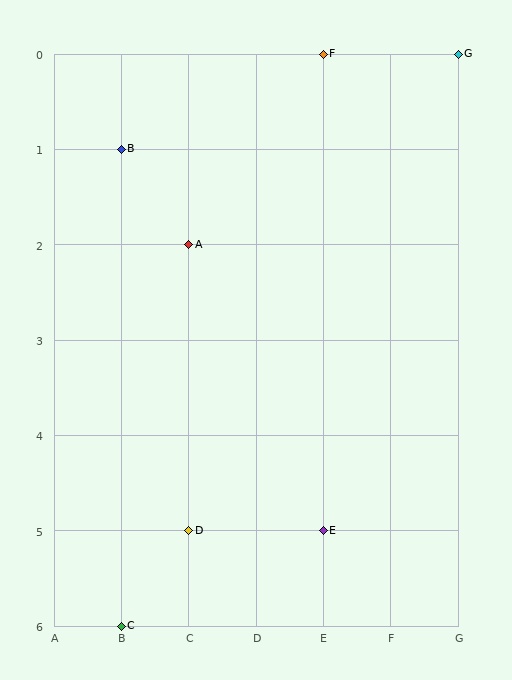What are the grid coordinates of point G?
Point G is at grid coordinates (G, 0).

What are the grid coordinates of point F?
Point F is at grid coordinates (E, 0).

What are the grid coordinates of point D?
Point D is at grid coordinates (C, 5).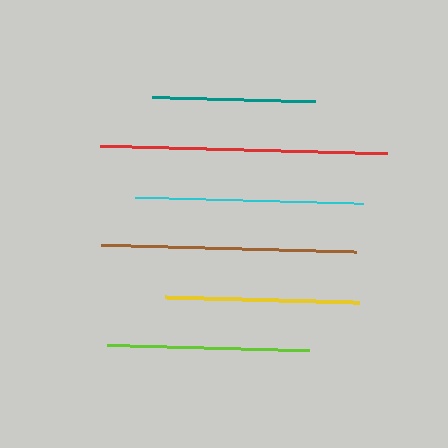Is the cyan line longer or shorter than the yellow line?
The cyan line is longer than the yellow line.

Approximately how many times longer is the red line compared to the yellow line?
The red line is approximately 1.5 times the length of the yellow line.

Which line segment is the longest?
The red line is the longest at approximately 287 pixels.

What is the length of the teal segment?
The teal segment is approximately 162 pixels long.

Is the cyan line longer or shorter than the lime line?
The cyan line is longer than the lime line.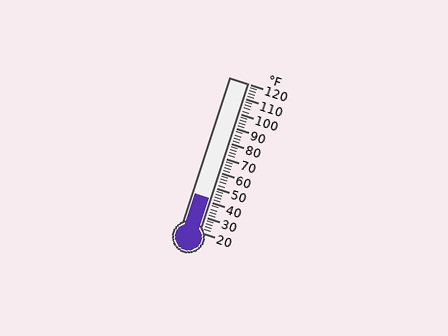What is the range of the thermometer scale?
The thermometer scale ranges from 20°F to 120°F.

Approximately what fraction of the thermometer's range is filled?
The thermometer is filled to approximately 20% of its range.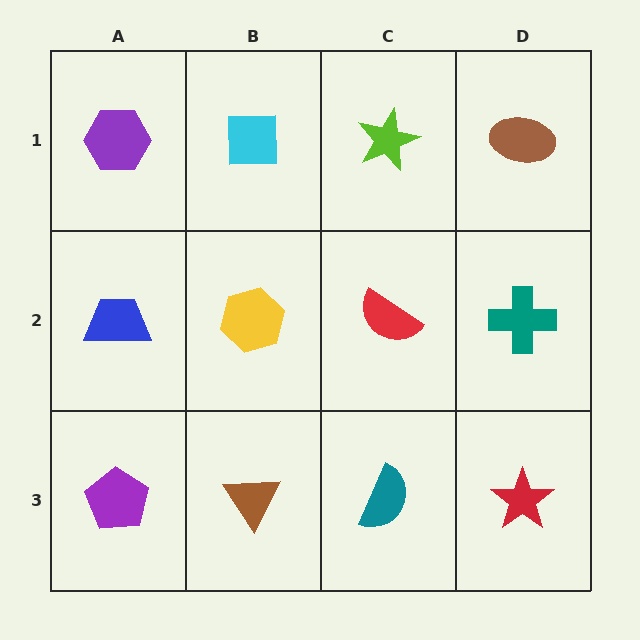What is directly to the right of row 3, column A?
A brown triangle.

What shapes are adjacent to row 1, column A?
A blue trapezoid (row 2, column A), a cyan square (row 1, column B).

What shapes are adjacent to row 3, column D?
A teal cross (row 2, column D), a teal semicircle (row 3, column C).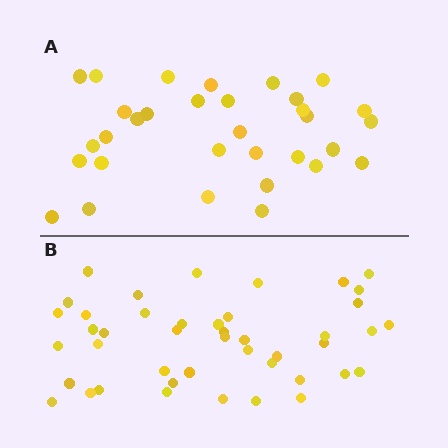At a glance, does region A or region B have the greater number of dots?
Region B (the bottom region) has more dots.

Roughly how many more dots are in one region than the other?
Region B has roughly 12 or so more dots than region A.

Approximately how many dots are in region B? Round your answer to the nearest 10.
About 40 dots. (The exact count is 44, which rounds to 40.)